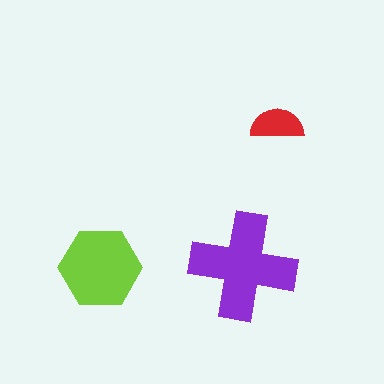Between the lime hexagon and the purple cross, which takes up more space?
The purple cross.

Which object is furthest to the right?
The red semicircle is rightmost.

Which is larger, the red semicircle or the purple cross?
The purple cross.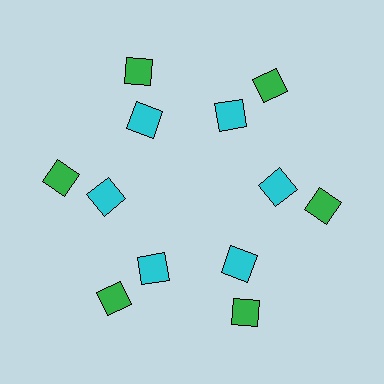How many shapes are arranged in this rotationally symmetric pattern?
There are 12 shapes, arranged in 6 groups of 2.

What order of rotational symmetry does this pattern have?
This pattern has 6-fold rotational symmetry.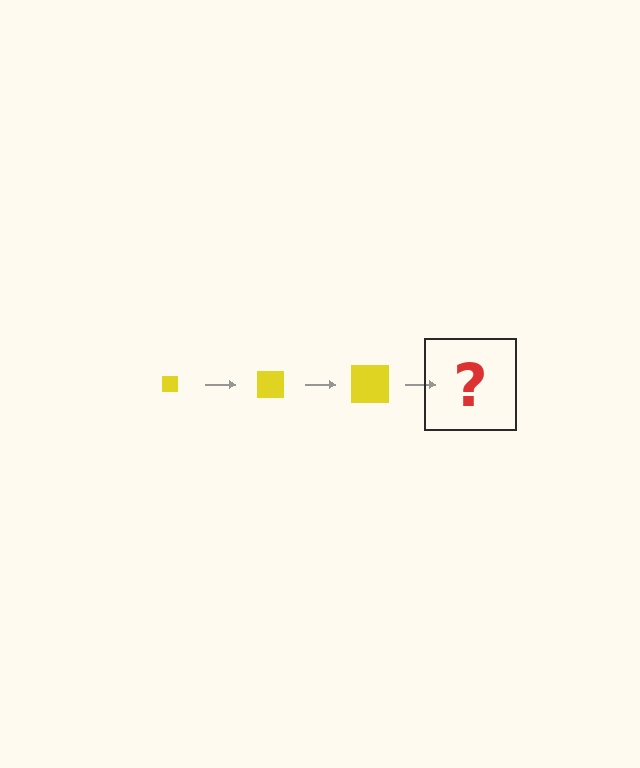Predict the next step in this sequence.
The next step is a yellow square, larger than the previous one.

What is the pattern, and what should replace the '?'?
The pattern is that the square gets progressively larger each step. The '?' should be a yellow square, larger than the previous one.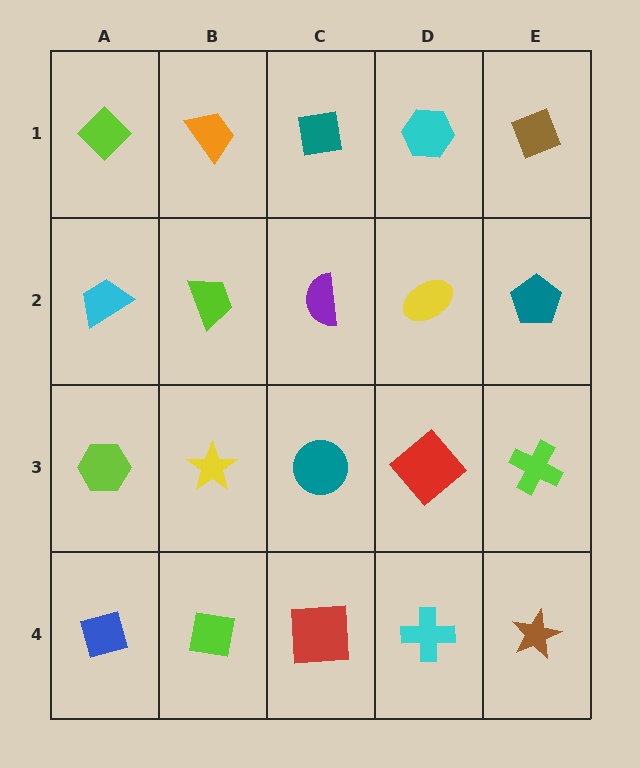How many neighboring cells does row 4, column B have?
3.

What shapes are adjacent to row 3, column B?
A lime trapezoid (row 2, column B), a lime square (row 4, column B), a lime hexagon (row 3, column A), a teal circle (row 3, column C).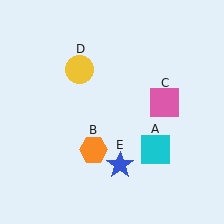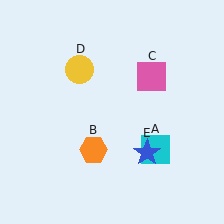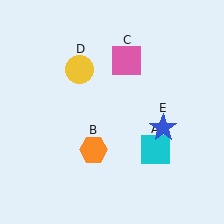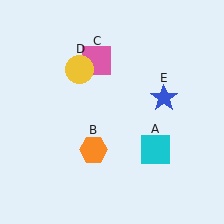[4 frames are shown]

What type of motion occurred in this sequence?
The pink square (object C), blue star (object E) rotated counterclockwise around the center of the scene.